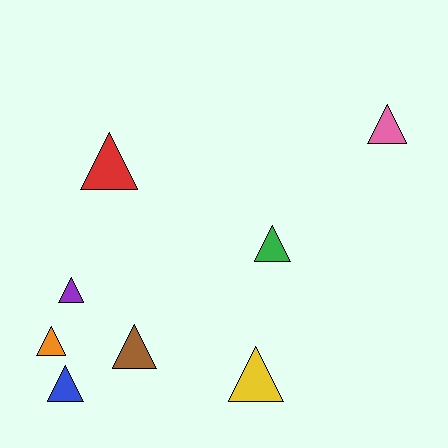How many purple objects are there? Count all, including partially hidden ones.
There is 1 purple object.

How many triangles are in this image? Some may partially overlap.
There are 8 triangles.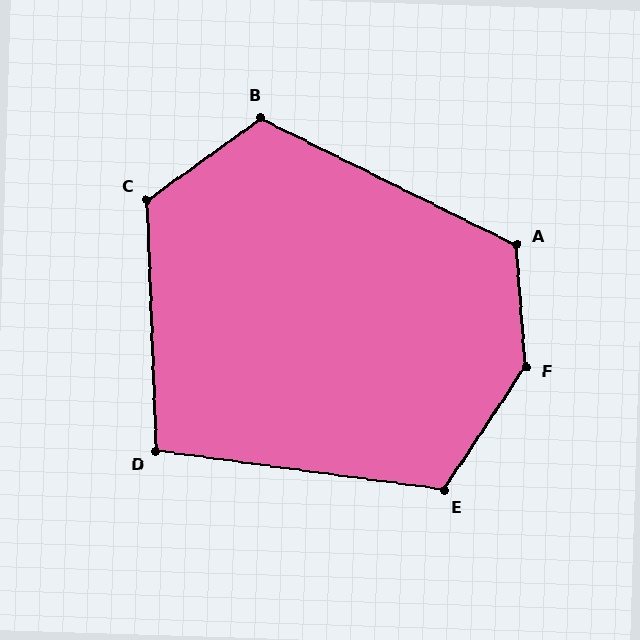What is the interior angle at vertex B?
Approximately 118 degrees (obtuse).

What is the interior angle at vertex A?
Approximately 120 degrees (obtuse).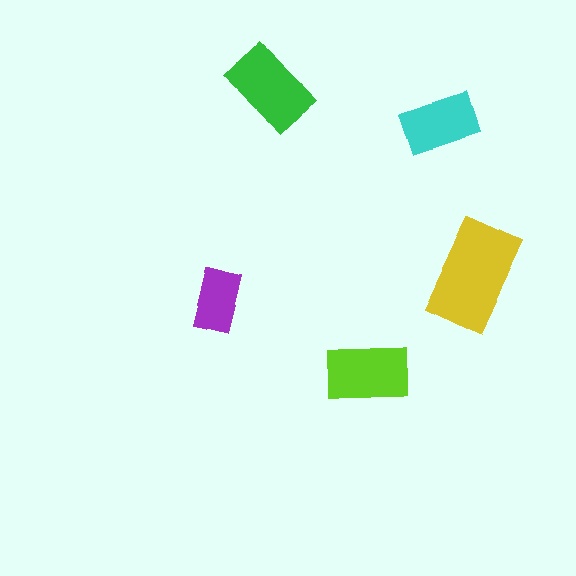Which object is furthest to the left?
The purple rectangle is leftmost.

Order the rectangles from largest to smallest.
the yellow one, the green one, the lime one, the cyan one, the purple one.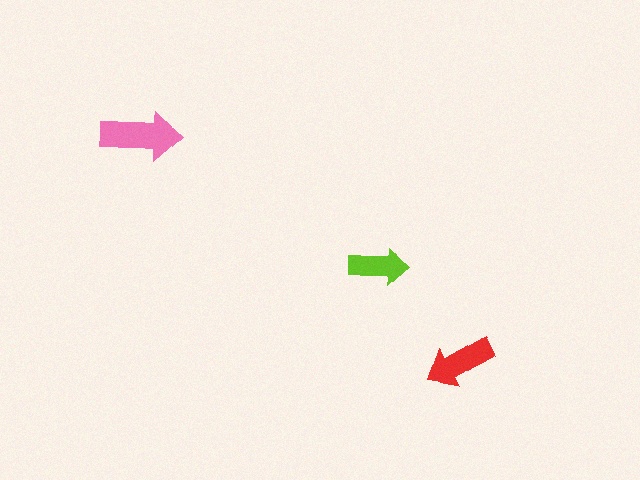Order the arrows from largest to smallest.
the pink one, the red one, the lime one.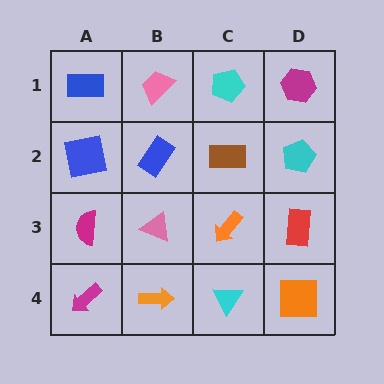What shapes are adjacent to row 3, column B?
A blue rectangle (row 2, column B), an orange arrow (row 4, column B), a magenta semicircle (row 3, column A), an orange arrow (row 3, column C).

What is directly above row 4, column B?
A pink triangle.